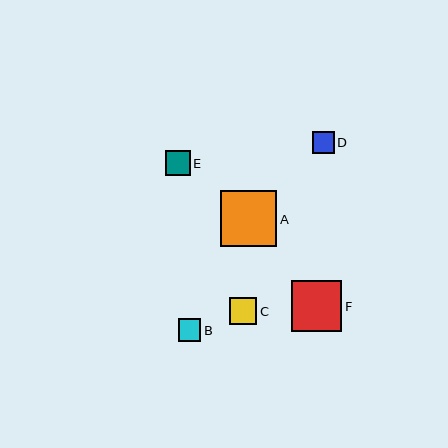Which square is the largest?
Square A is the largest with a size of approximately 56 pixels.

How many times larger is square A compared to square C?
Square A is approximately 2.1 times the size of square C.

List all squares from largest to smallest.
From largest to smallest: A, F, C, E, B, D.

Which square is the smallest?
Square D is the smallest with a size of approximately 22 pixels.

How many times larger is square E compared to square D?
Square E is approximately 1.1 times the size of square D.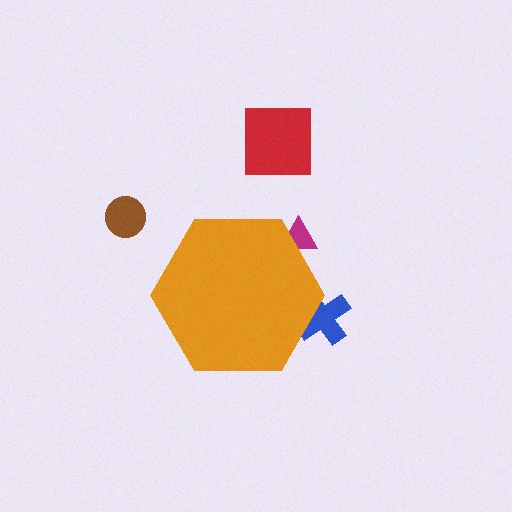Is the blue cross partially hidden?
Yes, the blue cross is partially hidden behind the orange hexagon.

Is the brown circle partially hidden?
No, the brown circle is fully visible.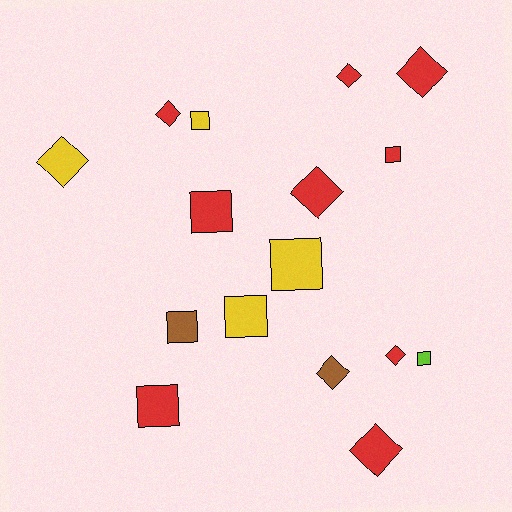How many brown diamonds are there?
There is 1 brown diamond.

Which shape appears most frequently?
Square, with 8 objects.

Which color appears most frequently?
Red, with 9 objects.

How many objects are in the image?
There are 16 objects.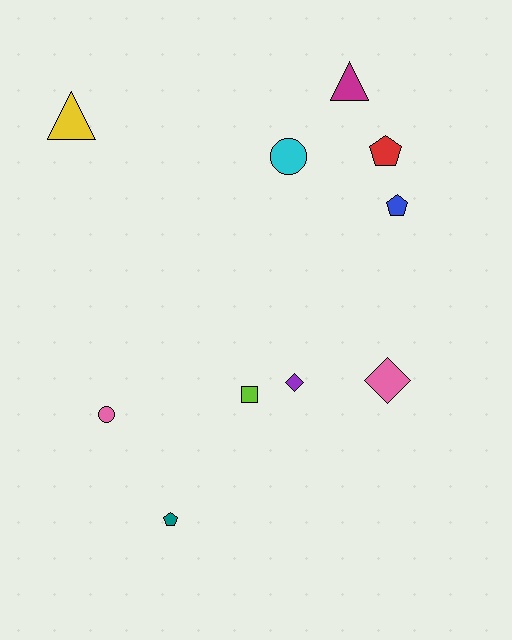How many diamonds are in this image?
There are 2 diamonds.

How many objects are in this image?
There are 10 objects.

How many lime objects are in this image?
There is 1 lime object.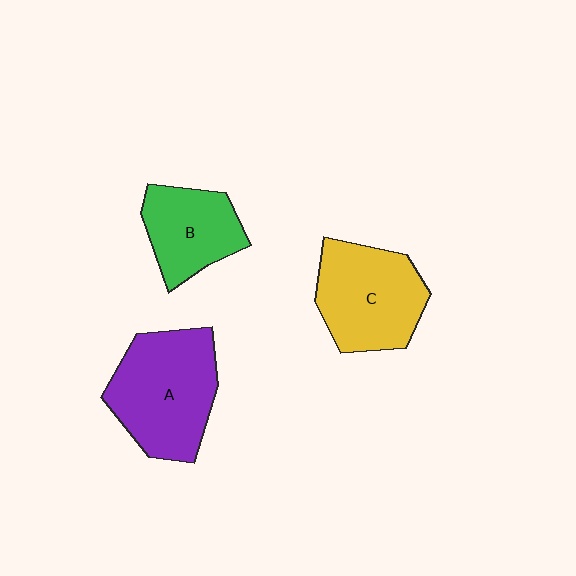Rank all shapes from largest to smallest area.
From largest to smallest: A (purple), C (yellow), B (green).